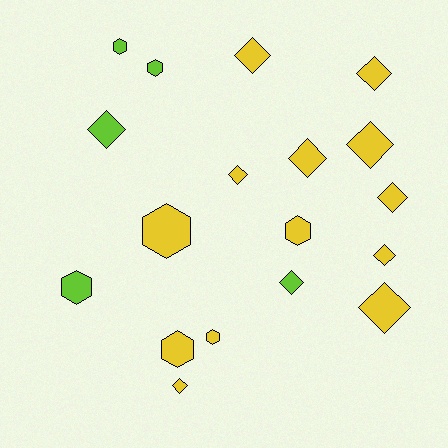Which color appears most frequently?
Yellow, with 13 objects.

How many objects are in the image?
There are 18 objects.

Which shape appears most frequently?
Diamond, with 11 objects.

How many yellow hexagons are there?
There are 4 yellow hexagons.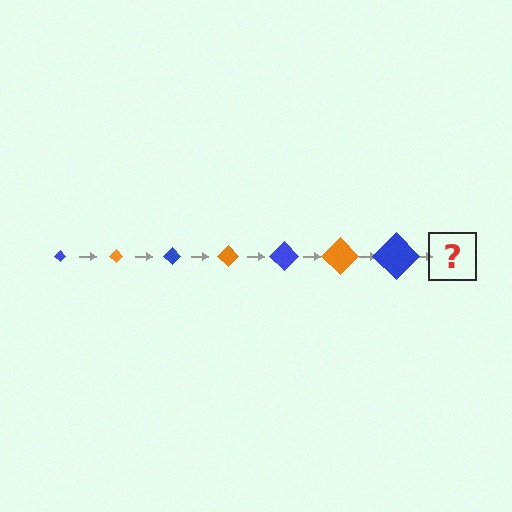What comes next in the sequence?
The next element should be an orange diamond, larger than the previous one.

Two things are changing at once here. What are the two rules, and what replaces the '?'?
The two rules are that the diamond grows larger each step and the color cycles through blue and orange. The '?' should be an orange diamond, larger than the previous one.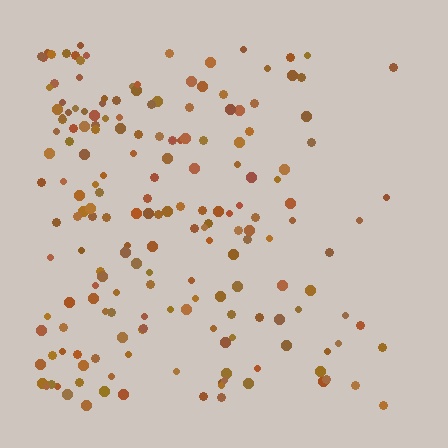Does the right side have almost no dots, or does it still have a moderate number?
Still a moderate number, just noticeably fewer than the left.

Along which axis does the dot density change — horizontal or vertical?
Horizontal.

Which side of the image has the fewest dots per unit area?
The right.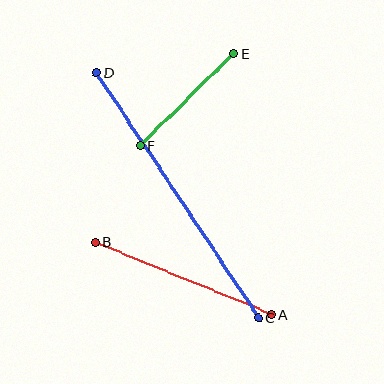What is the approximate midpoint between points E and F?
The midpoint is at approximately (187, 100) pixels.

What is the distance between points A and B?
The distance is approximately 191 pixels.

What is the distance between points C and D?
The distance is approximately 294 pixels.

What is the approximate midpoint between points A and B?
The midpoint is at approximately (183, 278) pixels.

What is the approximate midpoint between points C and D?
The midpoint is at approximately (177, 195) pixels.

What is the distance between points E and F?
The distance is approximately 131 pixels.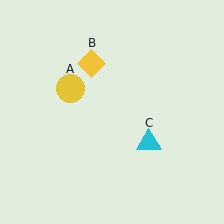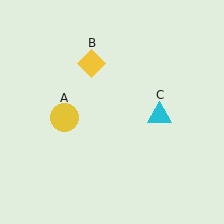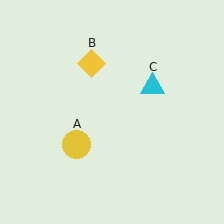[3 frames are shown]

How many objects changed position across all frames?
2 objects changed position: yellow circle (object A), cyan triangle (object C).